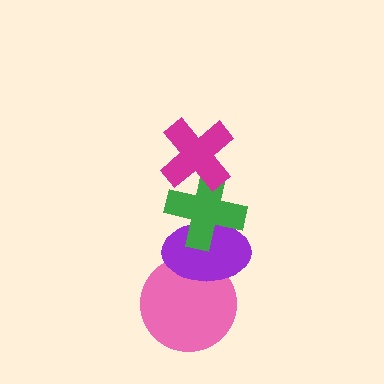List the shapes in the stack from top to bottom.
From top to bottom: the magenta cross, the green cross, the purple ellipse, the pink circle.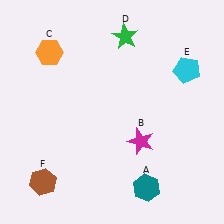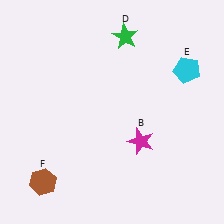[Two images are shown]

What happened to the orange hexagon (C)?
The orange hexagon (C) was removed in Image 2. It was in the top-left area of Image 1.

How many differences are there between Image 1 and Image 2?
There are 2 differences between the two images.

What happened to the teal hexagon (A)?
The teal hexagon (A) was removed in Image 2. It was in the bottom-right area of Image 1.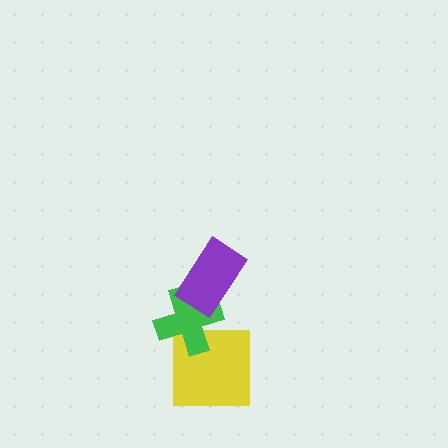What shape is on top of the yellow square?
The green cross is on top of the yellow square.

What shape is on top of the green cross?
The purple rectangle is on top of the green cross.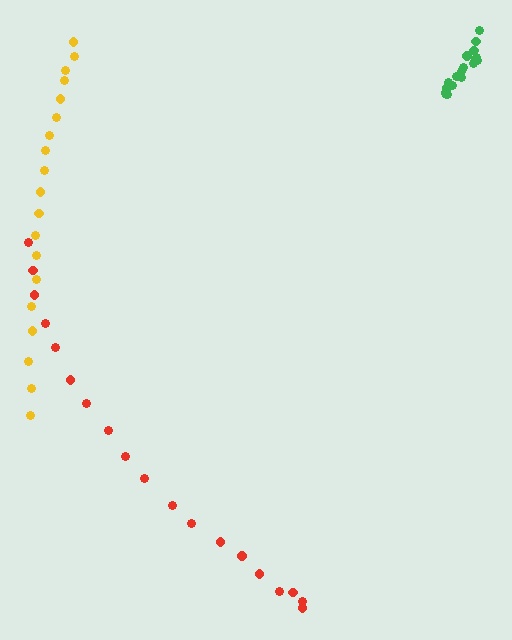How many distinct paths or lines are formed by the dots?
There are 3 distinct paths.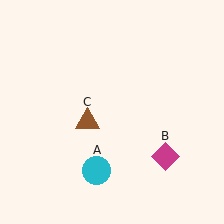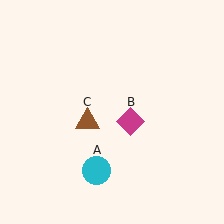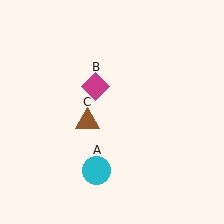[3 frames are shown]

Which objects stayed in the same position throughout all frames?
Cyan circle (object A) and brown triangle (object C) remained stationary.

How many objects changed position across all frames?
1 object changed position: magenta diamond (object B).